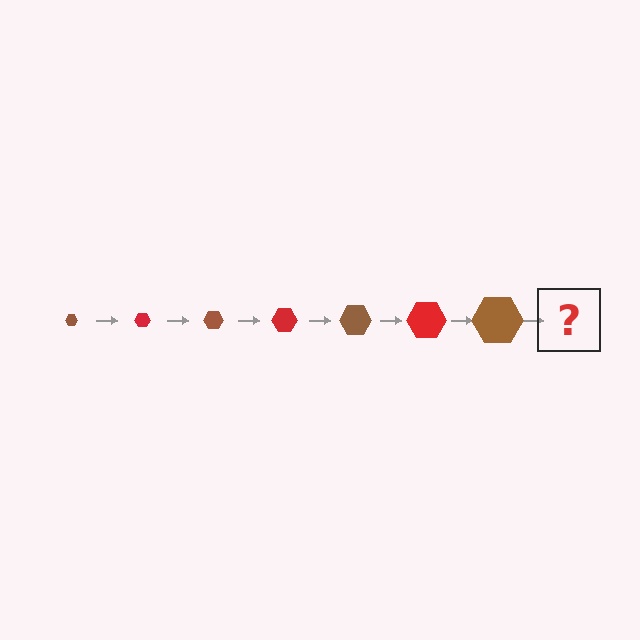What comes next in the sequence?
The next element should be a red hexagon, larger than the previous one.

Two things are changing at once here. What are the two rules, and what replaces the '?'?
The two rules are that the hexagon grows larger each step and the color cycles through brown and red. The '?' should be a red hexagon, larger than the previous one.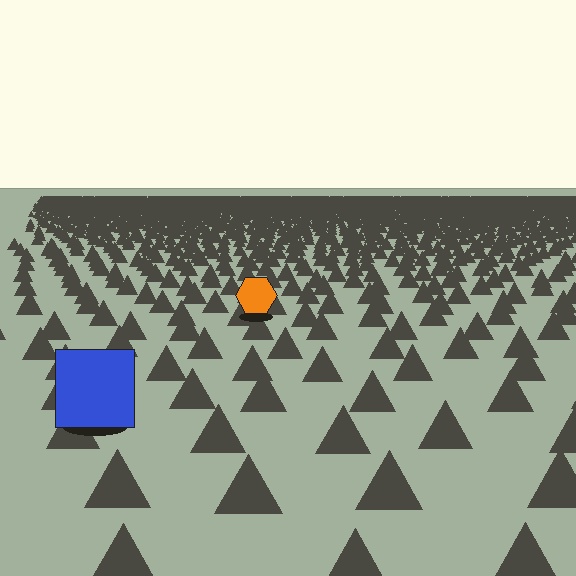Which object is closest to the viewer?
The blue square is closest. The texture marks near it are larger and more spread out.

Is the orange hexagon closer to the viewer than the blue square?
No. The blue square is closer — you can tell from the texture gradient: the ground texture is coarser near it.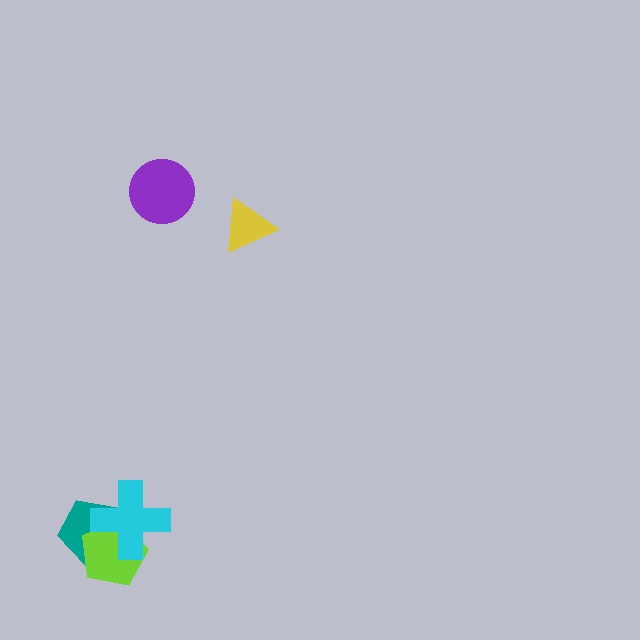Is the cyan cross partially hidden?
No, no other shape covers it.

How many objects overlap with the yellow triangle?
0 objects overlap with the yellow triangle.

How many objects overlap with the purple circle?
0 objects overlap with the purple circle.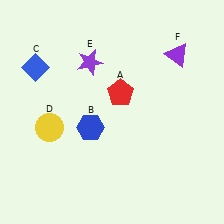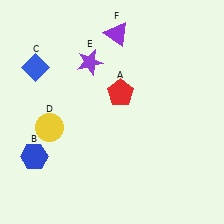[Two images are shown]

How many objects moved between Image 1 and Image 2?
2 objects moved between the two images.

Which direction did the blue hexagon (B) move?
The blue hexagon (B) moved left.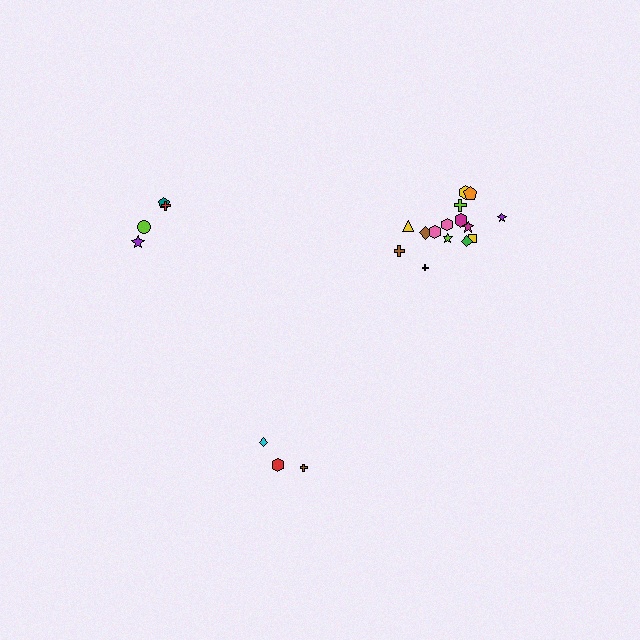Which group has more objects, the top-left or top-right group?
The top-right group.